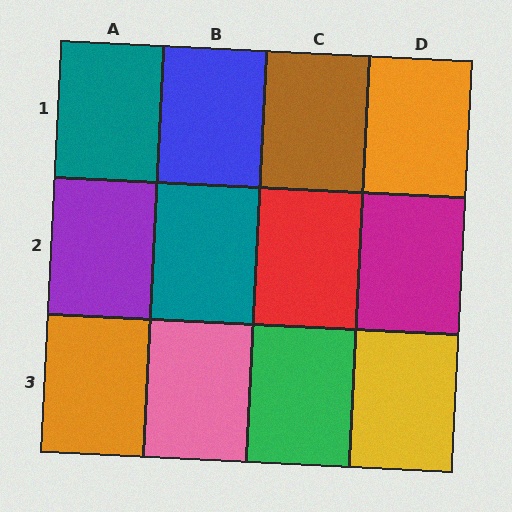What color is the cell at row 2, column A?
Purple.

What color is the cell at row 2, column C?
Red.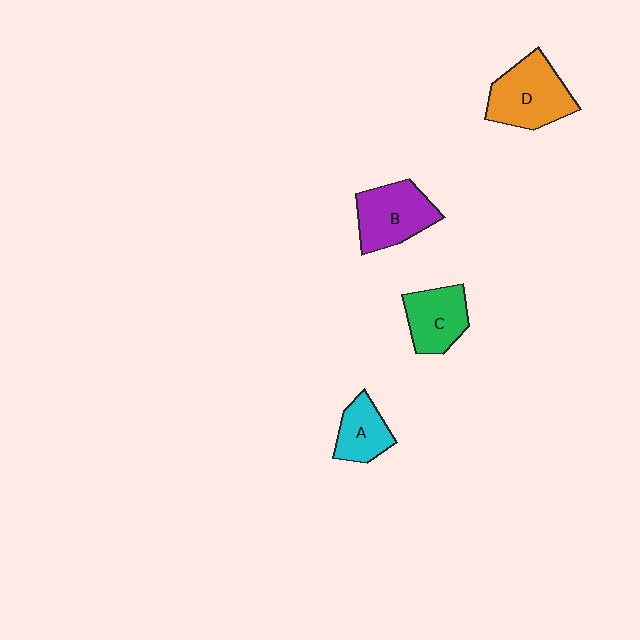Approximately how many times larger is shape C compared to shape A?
Approximately 1.2 times.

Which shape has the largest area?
Shape D (orange).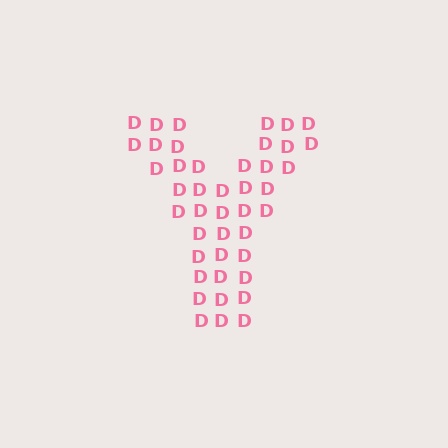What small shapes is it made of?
It is made of small letter D's.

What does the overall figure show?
The overall figure shows the letter Y.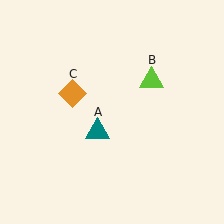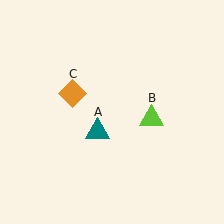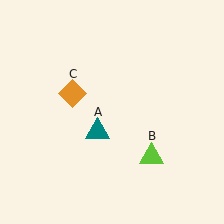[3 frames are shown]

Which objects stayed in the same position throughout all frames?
Teal triangle (object A) and orange diamond (object C) remained stationary.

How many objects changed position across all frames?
1 object changed position: lime triangle (object B).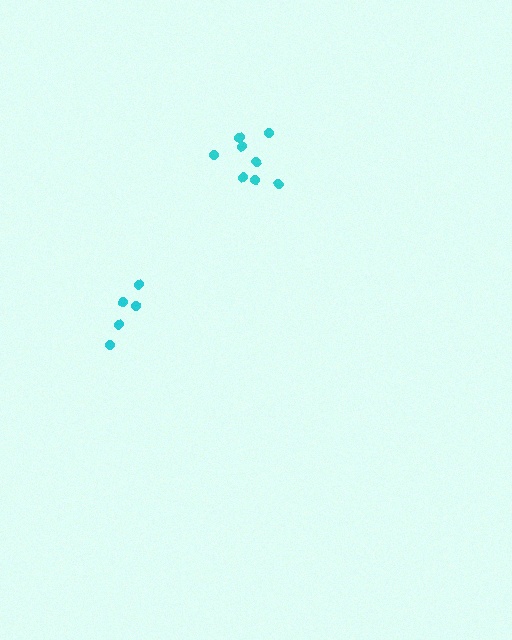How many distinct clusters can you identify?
There are 2 distinct clusters.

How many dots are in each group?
Group 1: 8 dots, Group 2: 5 dots (13 total).